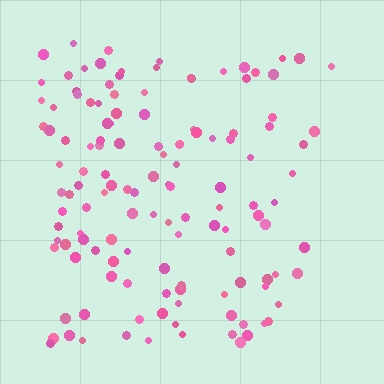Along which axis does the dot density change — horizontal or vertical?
Horizontal.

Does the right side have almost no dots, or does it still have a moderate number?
Still a moderate number, just noticeably fewer than the left.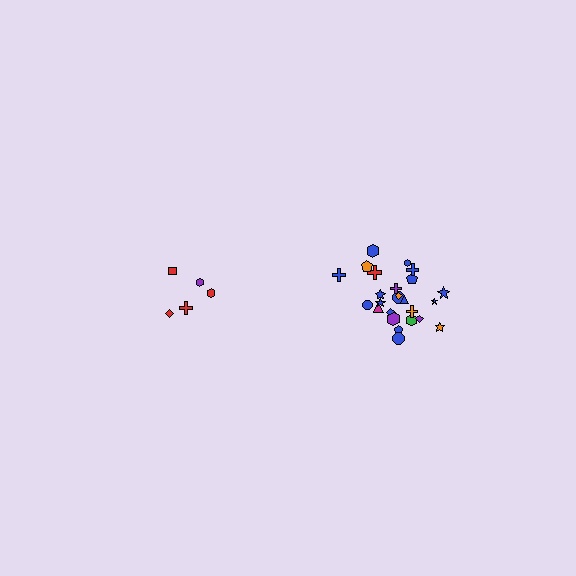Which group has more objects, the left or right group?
The right group.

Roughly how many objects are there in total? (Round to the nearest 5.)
Roughly 30 objects in total.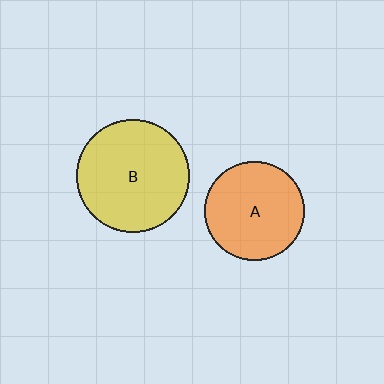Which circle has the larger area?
Circle B (yellow).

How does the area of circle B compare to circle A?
Approximately 1.3 times.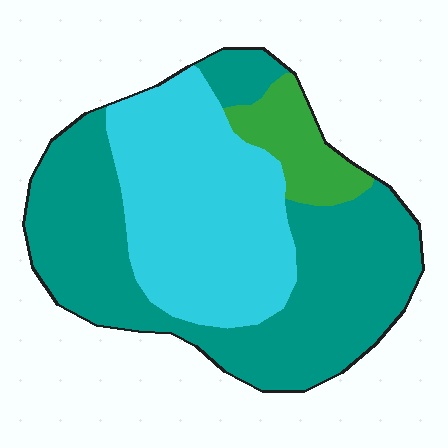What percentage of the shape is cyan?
Cyan covers roughly 40% of the shape.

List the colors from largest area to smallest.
From largest to smallest: teal, cyan, green.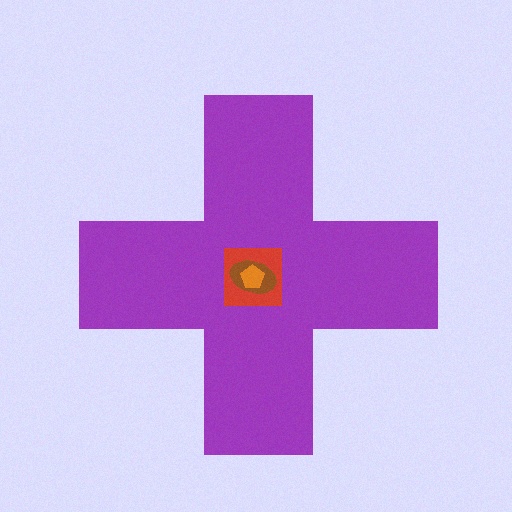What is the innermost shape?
The orange pentagon.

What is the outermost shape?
The purple cross.